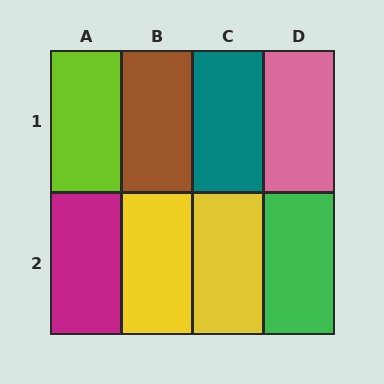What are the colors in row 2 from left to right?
Magenta, yellow, yellow, green.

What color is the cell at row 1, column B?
Brown.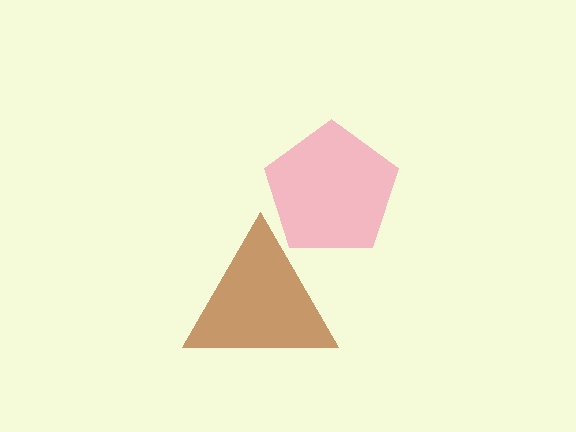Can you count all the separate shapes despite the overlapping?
Yes, there are 2 separate shapes.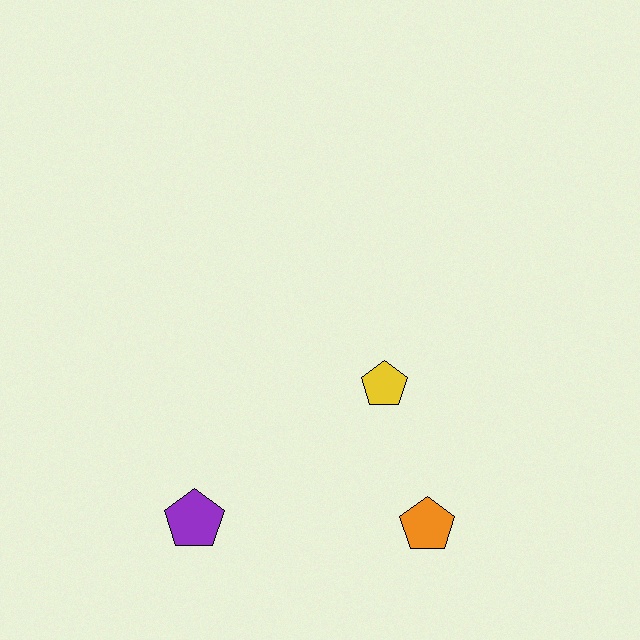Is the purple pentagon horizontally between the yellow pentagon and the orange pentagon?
No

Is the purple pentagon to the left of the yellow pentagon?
Yes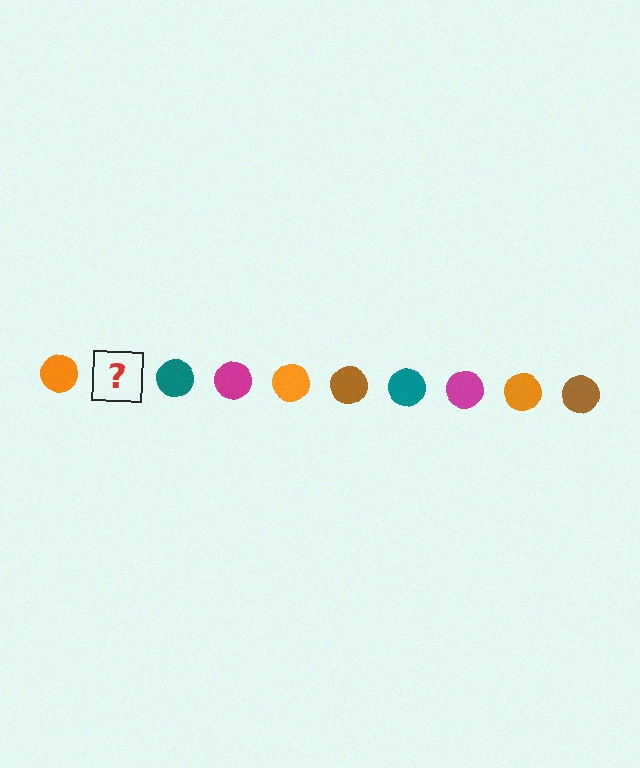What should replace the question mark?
The question mark should be replaced with a brown circle.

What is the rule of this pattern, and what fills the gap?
The rule is that the pattern cycles through orange, brown, teal, magenta circles. The gap should be filled with a brown circle.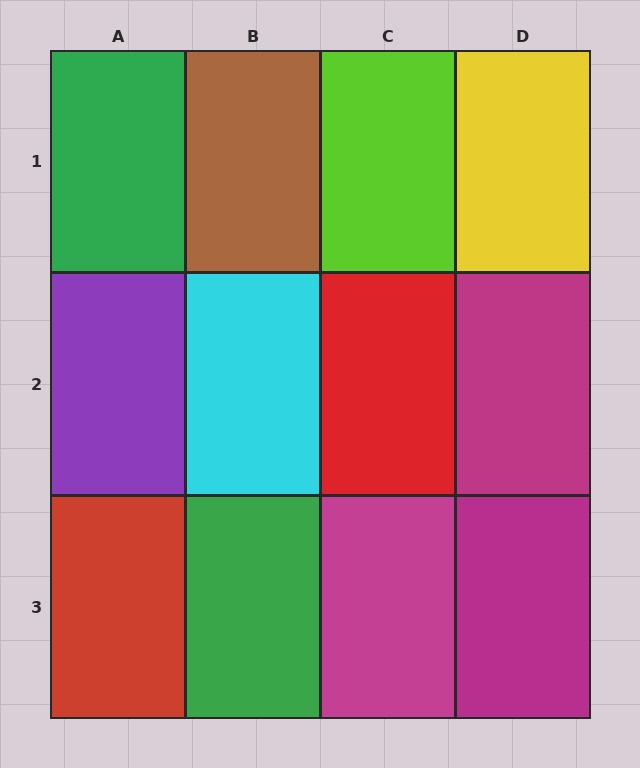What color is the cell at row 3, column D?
Magenta.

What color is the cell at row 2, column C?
Red.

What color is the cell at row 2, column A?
Purple.